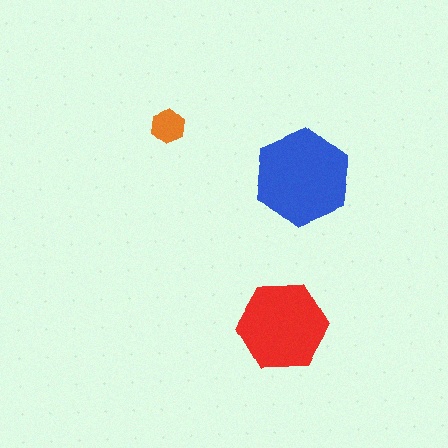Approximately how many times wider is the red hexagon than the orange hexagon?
About 2.5 times wider.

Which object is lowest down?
The red hexagon is bottommost.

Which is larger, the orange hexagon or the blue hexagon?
The blue one.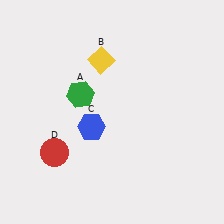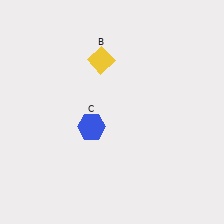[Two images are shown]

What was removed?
The red circle (D), the green hexagon (A) were removed in Image 2.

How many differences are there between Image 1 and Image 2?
There are 2 differences between the two images.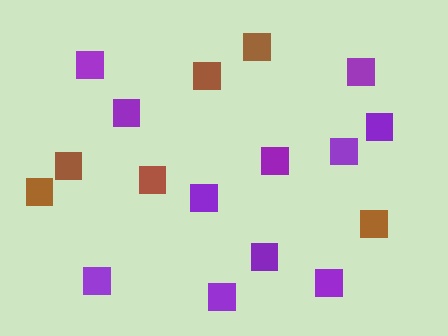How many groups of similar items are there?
There are 2 groups: one group of purple squares (11) and one group of brown squares (6).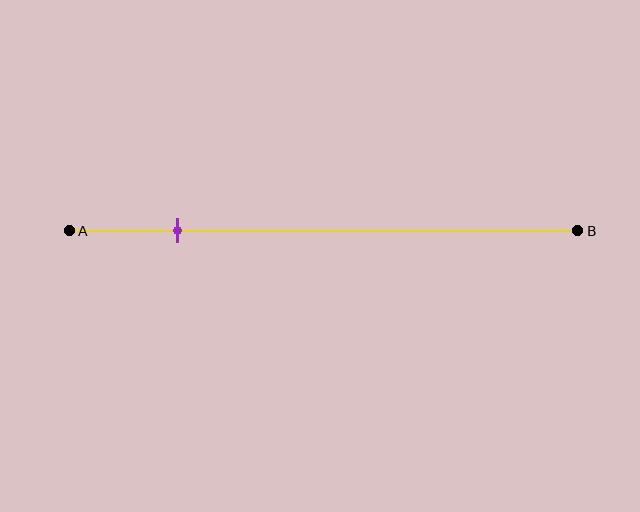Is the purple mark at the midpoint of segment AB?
No, the mark is at about 20% from A, not at the 50% midpoint.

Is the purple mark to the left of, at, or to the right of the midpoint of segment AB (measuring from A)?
The purple mark is to the left of the midpoint of segment AB.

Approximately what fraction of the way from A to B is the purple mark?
The purple mark is approximately 20% of the way from A to B.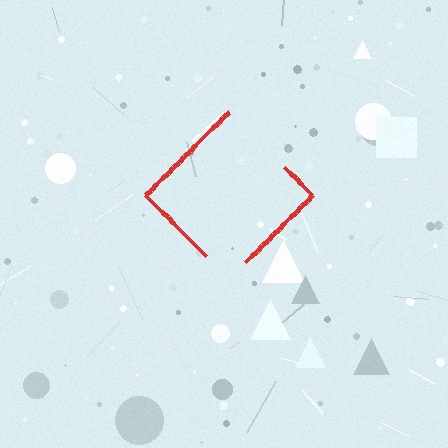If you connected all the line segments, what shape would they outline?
They would outline a diamond.